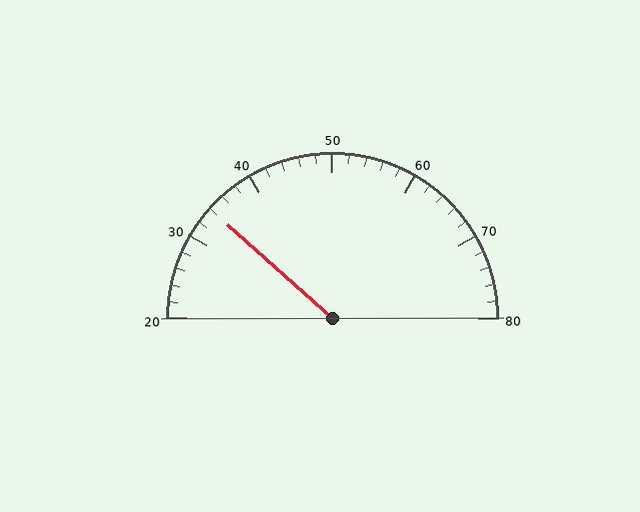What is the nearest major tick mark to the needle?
The nearest major tick mark is 30.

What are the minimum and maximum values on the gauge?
The gauge ranges from 20 to 80.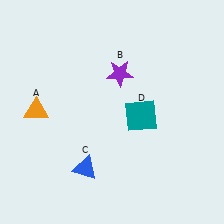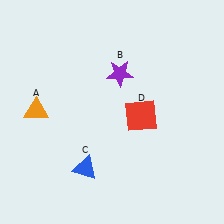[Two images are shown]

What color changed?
The square (D) changed from teal in Image 1 to red in Image 2.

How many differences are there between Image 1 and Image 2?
There is 1 difference between the two images.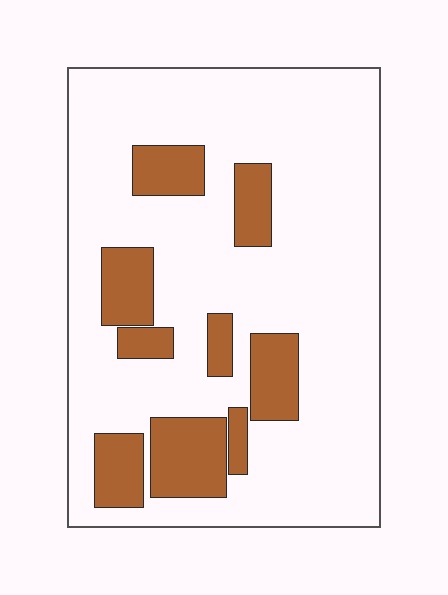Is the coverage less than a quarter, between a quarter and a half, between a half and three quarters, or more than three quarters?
Less than a quarter.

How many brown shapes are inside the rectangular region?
9.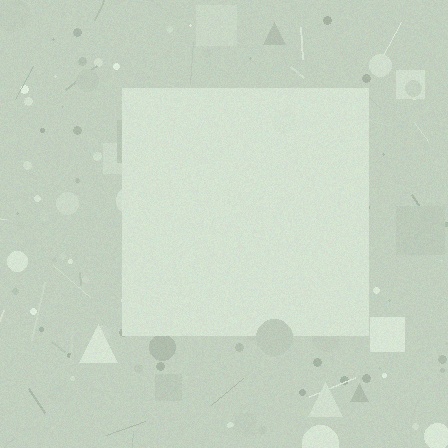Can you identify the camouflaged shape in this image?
The camouflaged shape is a square.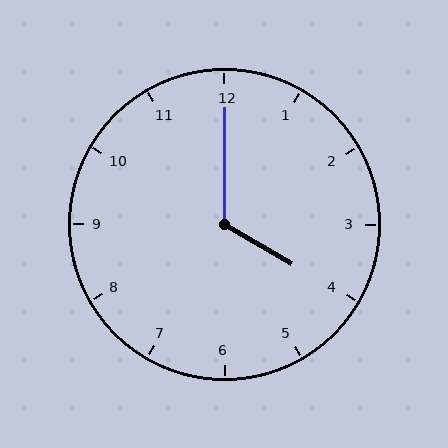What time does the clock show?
4:00.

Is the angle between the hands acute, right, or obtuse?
It is obtuse.